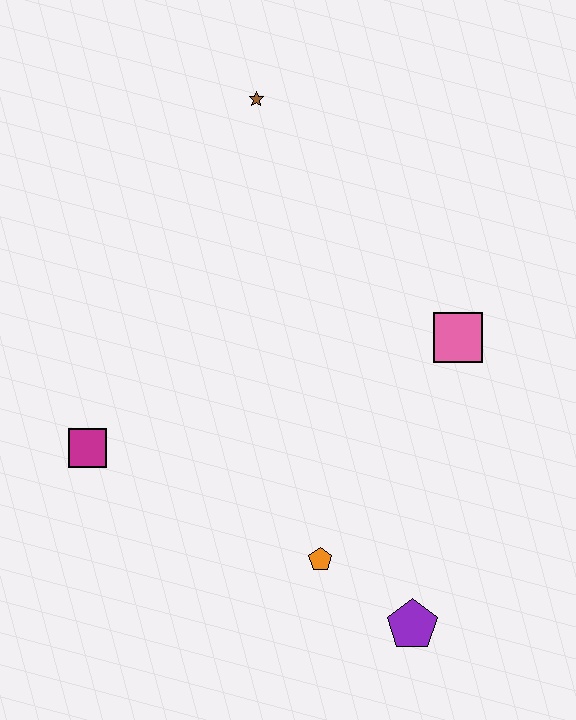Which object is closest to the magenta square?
The orange pentagon is closest to the magenta square.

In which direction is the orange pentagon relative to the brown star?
The orange pentagon is below the brown star.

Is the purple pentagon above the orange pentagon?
No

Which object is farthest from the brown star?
The purple pentagon is farthest from the brown star.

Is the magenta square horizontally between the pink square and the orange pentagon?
No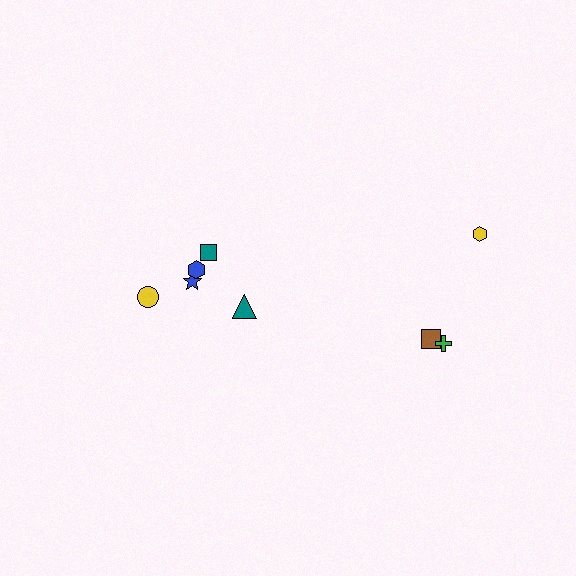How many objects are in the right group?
There are 3 objects.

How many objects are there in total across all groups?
There are 8 objects.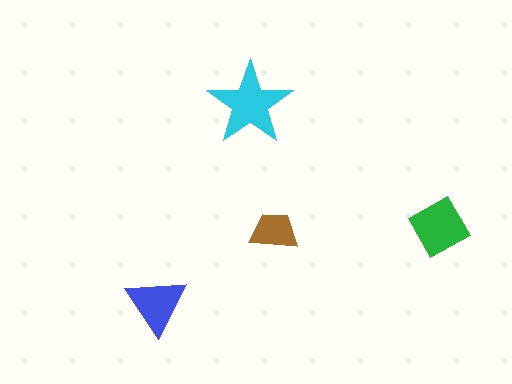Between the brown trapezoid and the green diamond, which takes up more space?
The green diamond.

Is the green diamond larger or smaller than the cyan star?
Smaller.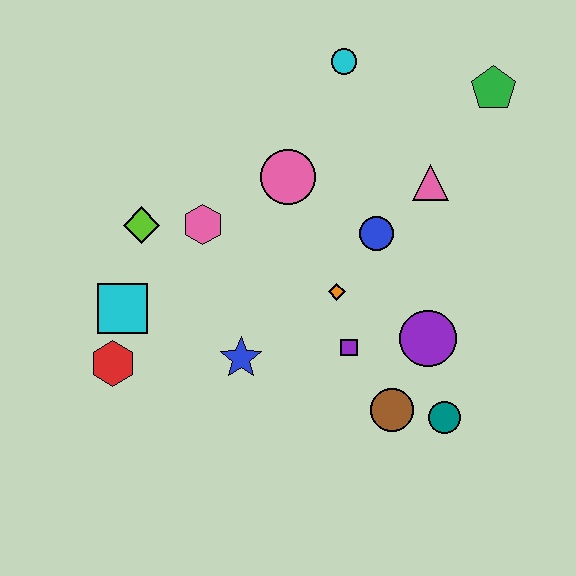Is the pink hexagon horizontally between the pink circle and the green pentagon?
No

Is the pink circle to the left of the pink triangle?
Yes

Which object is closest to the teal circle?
The brown circle is closest to the teal circle.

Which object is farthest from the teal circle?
The cyan circle is farthest from the teal circle.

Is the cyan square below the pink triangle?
Yes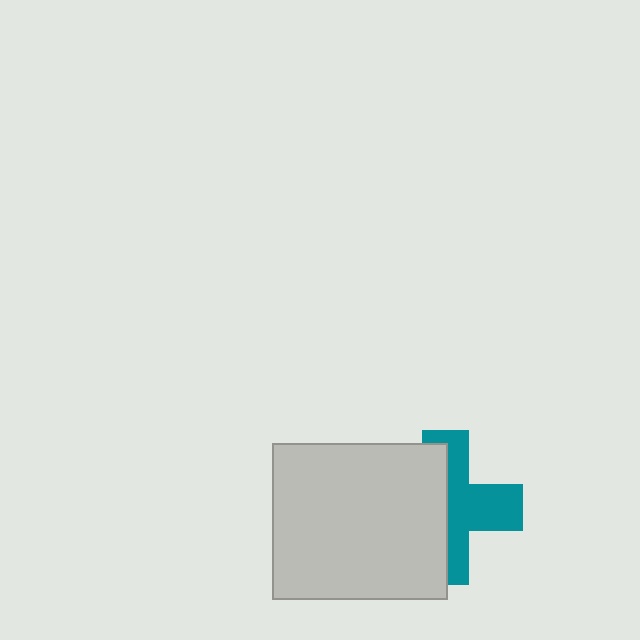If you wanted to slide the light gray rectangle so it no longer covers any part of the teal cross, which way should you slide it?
Slide it left — that is the most direct way to separate the two shapes.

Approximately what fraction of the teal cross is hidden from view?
Roughly 50% of the teal cross is hidden behind the light gray rectangle.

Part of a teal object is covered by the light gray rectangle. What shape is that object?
It is a cross.